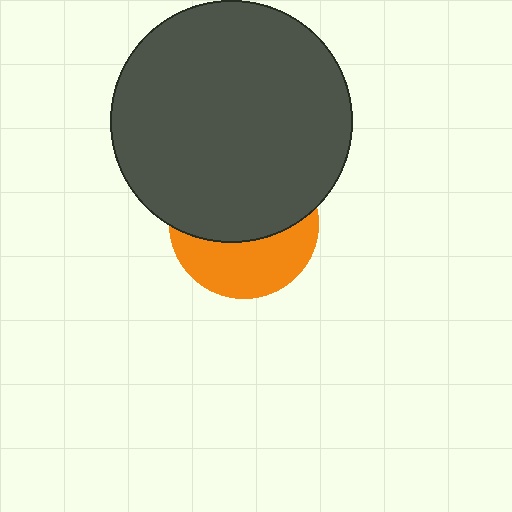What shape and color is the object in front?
The object in front is a dark gray circle.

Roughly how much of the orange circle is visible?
A small part of it is visible (roughly 42%).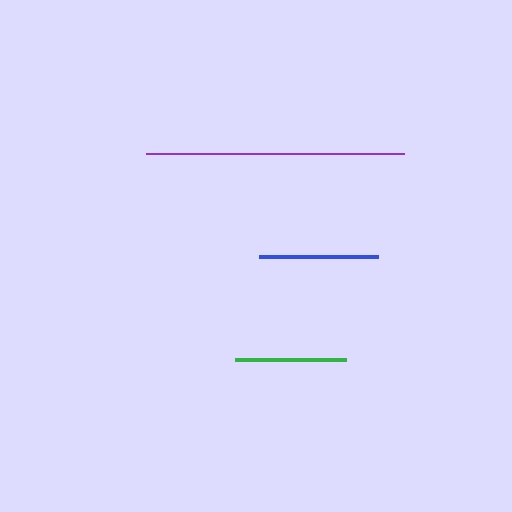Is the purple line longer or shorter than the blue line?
The purple line is longer than the blue line.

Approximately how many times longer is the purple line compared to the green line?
The purple line is approximately 2.3 times the length of the green line.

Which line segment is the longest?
The purple line is the longest at approximately 257 pixels.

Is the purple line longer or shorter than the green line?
The purple line is longer than the green line.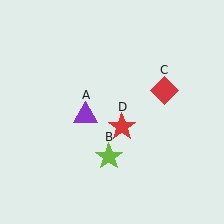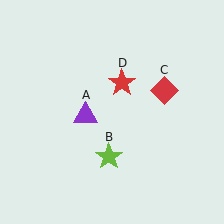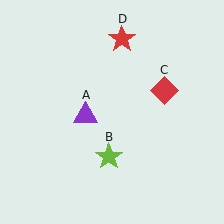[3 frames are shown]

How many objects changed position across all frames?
1 object changed position: red star (object D).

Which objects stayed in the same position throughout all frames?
Purple triangle (object A) and lime star (object B) and red diamond (object C) remained stationary.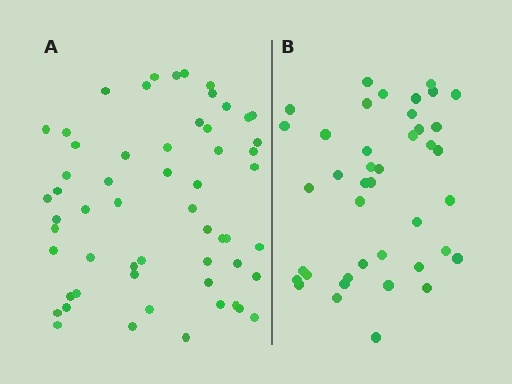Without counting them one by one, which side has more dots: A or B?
Region A (the left region) has more dots.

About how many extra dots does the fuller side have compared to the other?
Region A has approximately 15 more dots than region B.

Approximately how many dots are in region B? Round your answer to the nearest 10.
About 40 dots. (The exact count is 41, which rounds to 40.)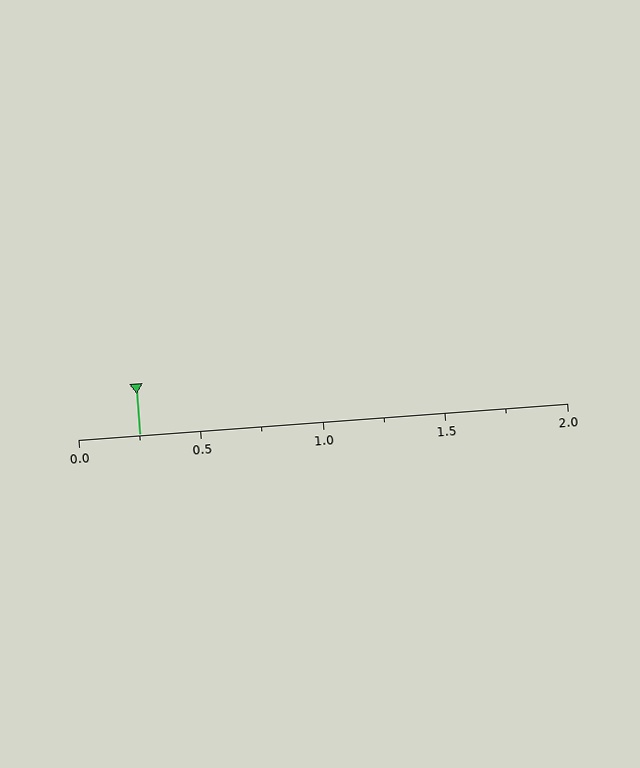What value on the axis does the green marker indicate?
The marker indicates approximately 0.25.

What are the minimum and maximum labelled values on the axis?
The axis runs from 0.0 to 2.0.